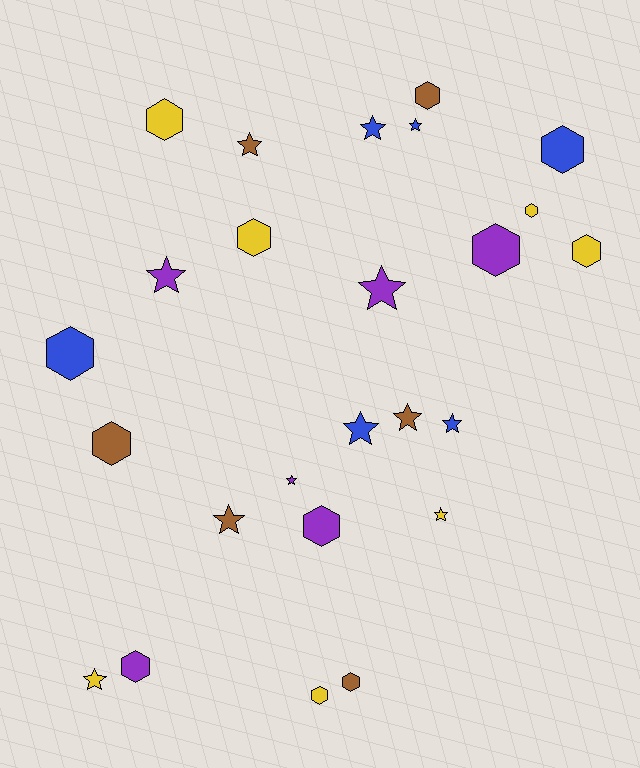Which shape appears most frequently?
Hexagon, with 13 objects.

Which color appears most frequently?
Yellow, with 7 objects.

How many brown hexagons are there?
There are 3 brown hexagons.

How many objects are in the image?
There are 25 objects.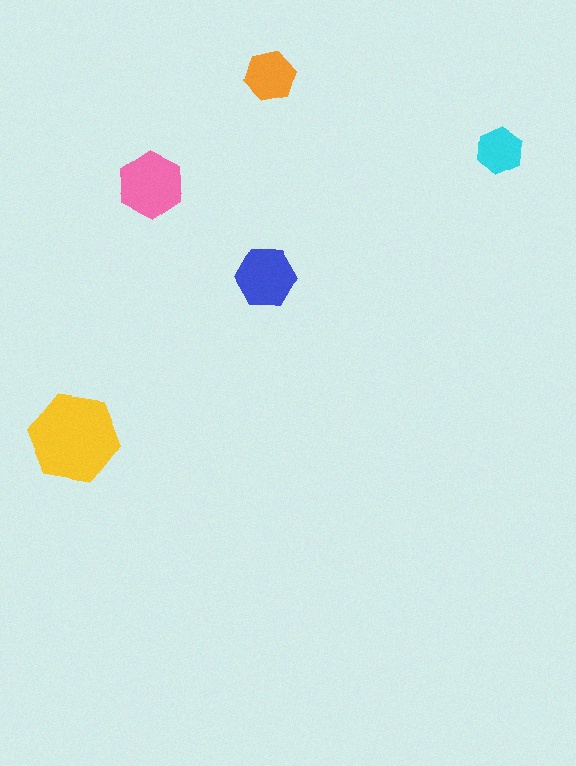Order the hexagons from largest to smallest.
the yellow one, the pink one, the blue one, the orange one, the cyan one.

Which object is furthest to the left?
The yellow hexagon is leftmost.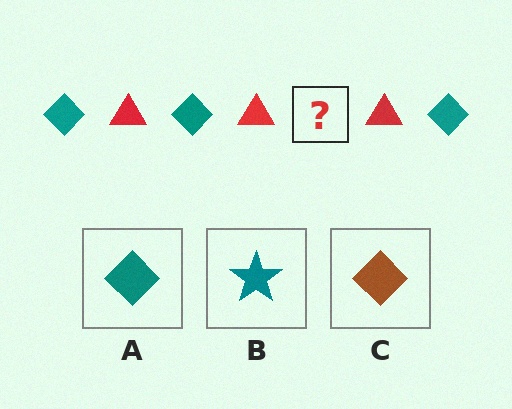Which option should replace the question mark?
Option A.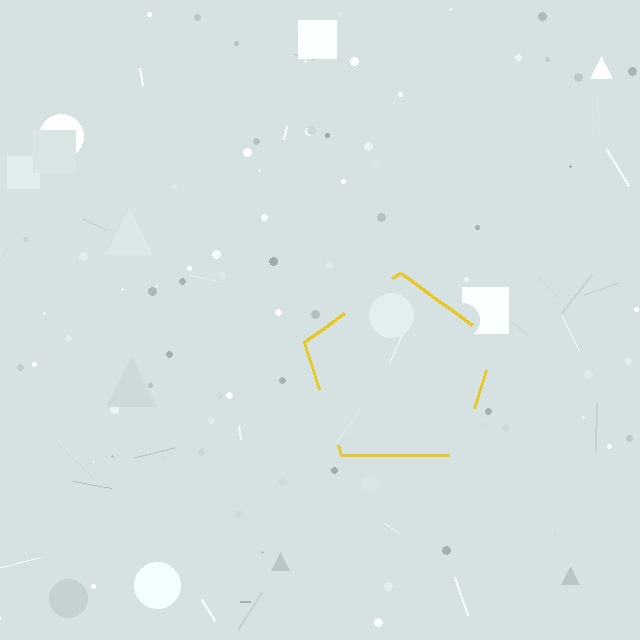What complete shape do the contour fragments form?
The contour fragments form a pentagon.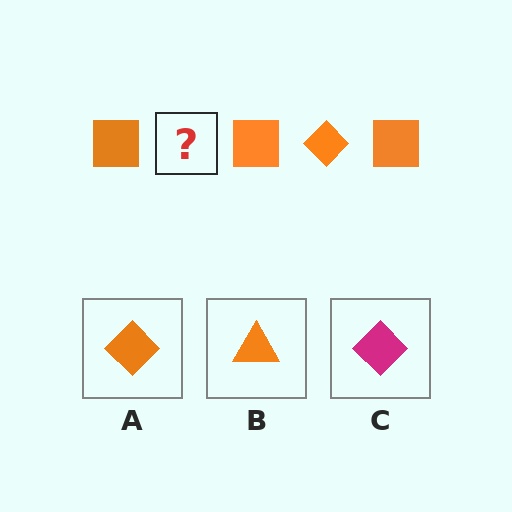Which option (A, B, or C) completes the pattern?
A.